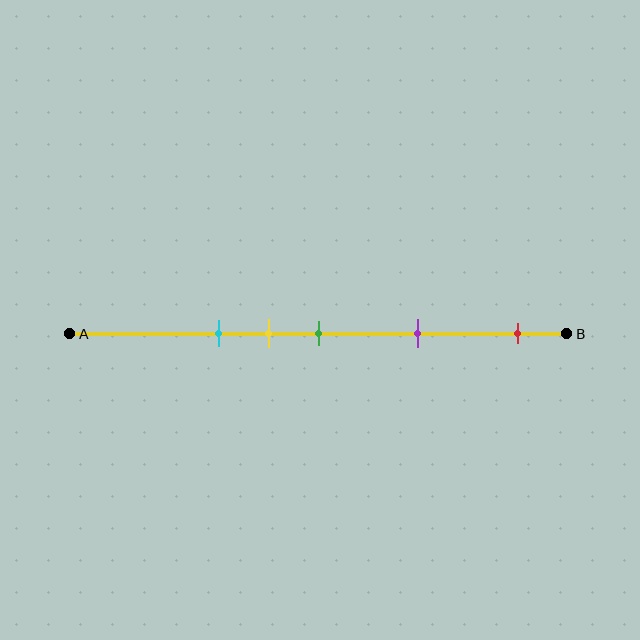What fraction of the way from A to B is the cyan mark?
The cyan mark is approximately 30% (0.3) of the way from A to B.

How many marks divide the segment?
There are 5 marks dividing the segment.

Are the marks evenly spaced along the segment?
No, the marks are not evenly spaced.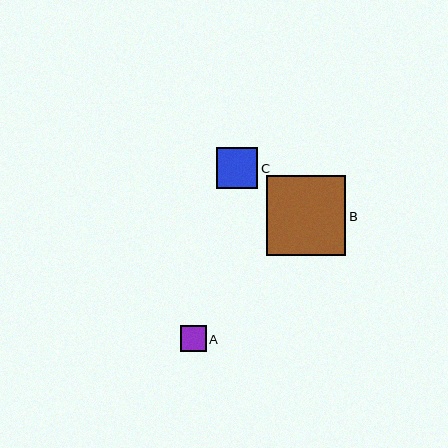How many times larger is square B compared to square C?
Square B is approximately 1.9 times the size of square C.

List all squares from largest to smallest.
From largest to smallest: B, C, A.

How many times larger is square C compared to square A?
Square C is approximately 1.6 times the size of square A.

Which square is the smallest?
Square A is the smallest with a size of approximately 25 pixels.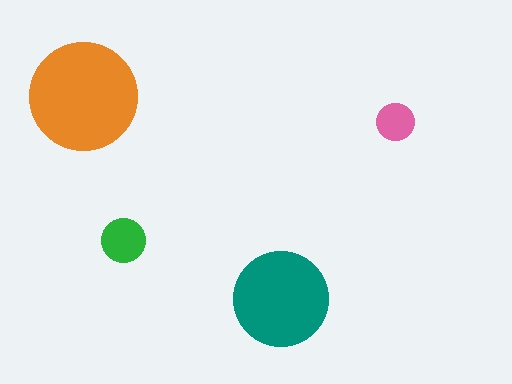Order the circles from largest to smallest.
the orange one, the teal one, the green one, the pink one.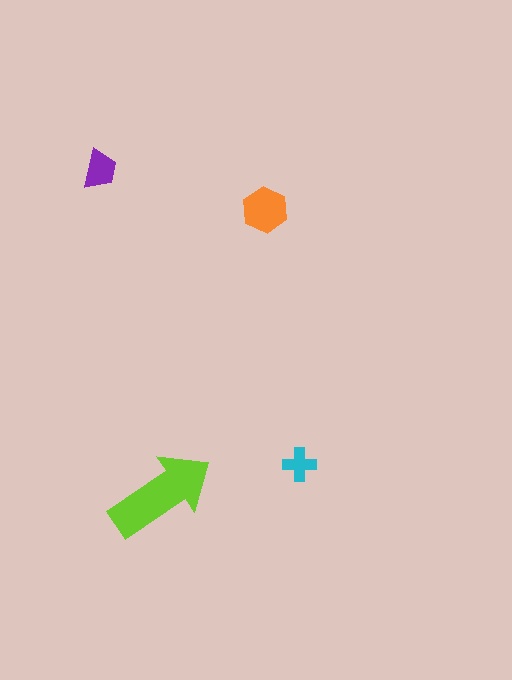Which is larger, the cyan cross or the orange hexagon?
The orange hexagon.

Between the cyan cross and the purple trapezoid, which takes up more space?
The purple trapezoid.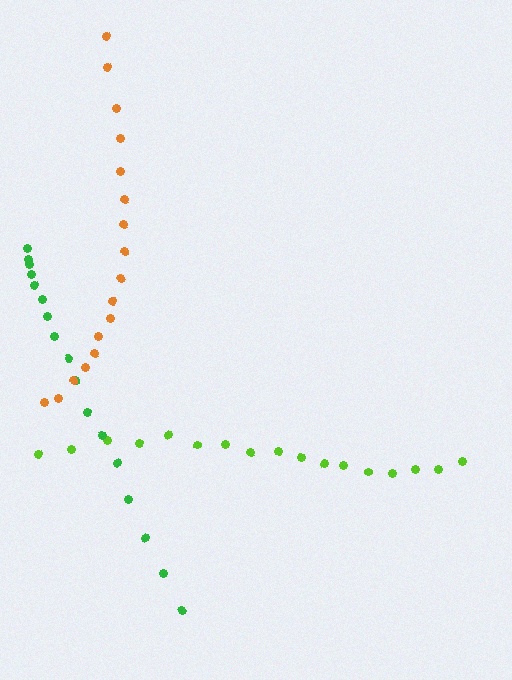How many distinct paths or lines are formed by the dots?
There are 3 distinct paths.